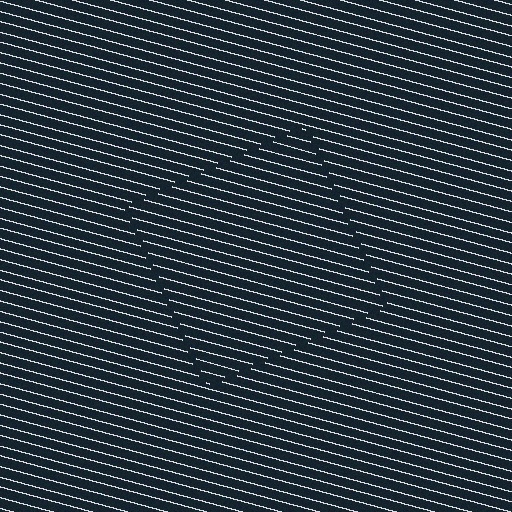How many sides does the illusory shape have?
4 sides — the line-ends trace a square.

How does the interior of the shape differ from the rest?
The interior of the shape contains the same grating, shifted by half a period — the contour is defined by the phase discontinuity where line-ends from the inner and outer gratings abut.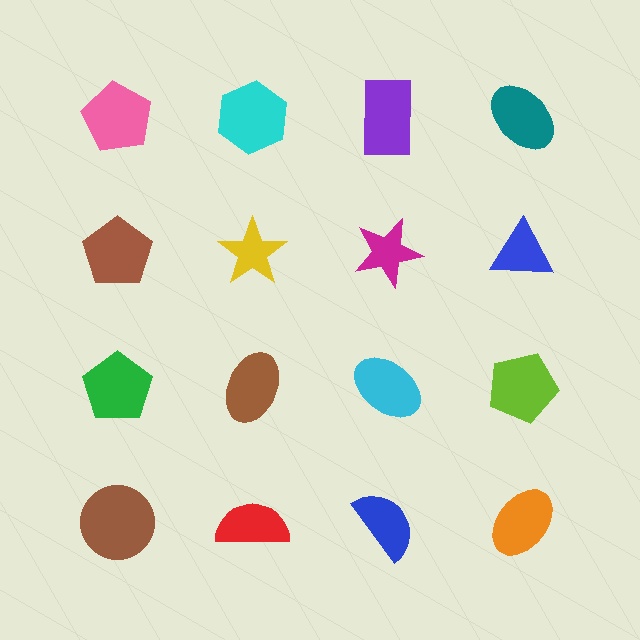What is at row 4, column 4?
An orange ellipse.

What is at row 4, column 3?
A blue semicircle.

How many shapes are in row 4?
4 shapes.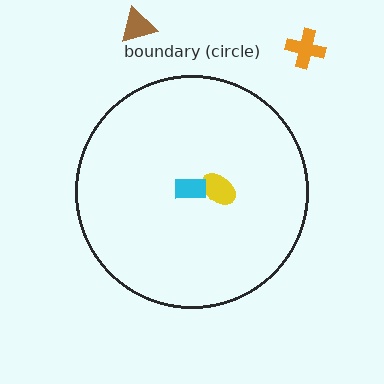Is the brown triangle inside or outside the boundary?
Outside.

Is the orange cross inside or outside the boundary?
Outside.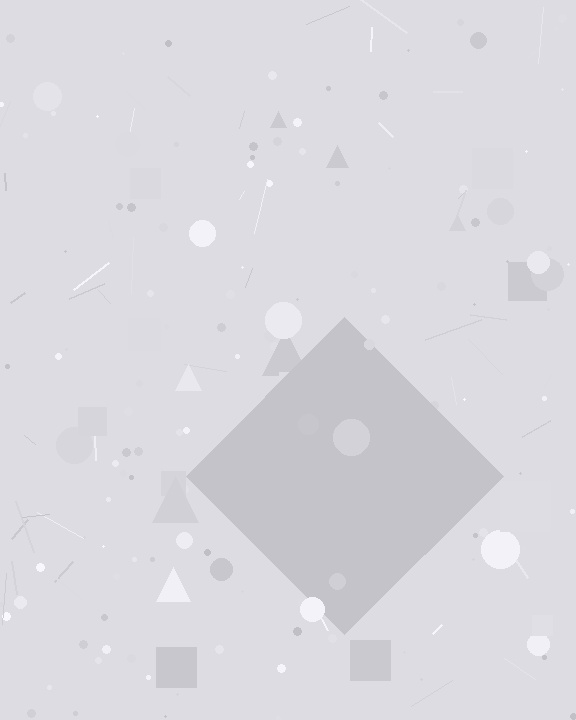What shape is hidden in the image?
A diamond is hidden in the image.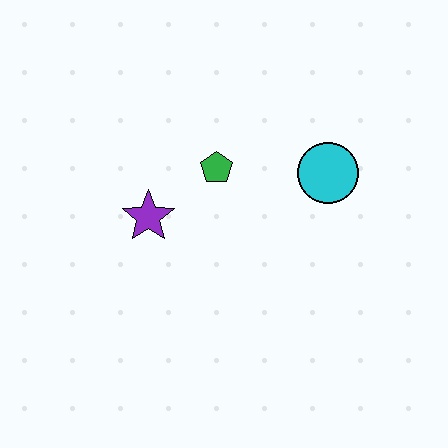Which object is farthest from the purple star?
The cyan circle is farthest from the purple star.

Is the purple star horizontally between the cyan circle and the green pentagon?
No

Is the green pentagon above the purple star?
Yes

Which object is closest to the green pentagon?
The purple star is closest to the green pentagon.